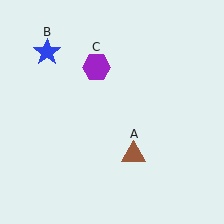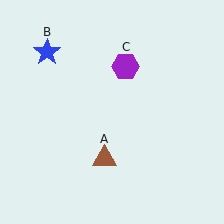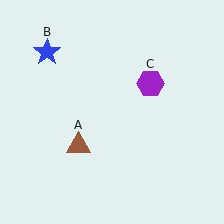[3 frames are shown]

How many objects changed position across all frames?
2 objects changed position: brown triangle (object A), purple hexagon (object C).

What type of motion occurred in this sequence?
The brown triangle (object A), purple hexagon (object C) rotated clockwise around the center of the scene.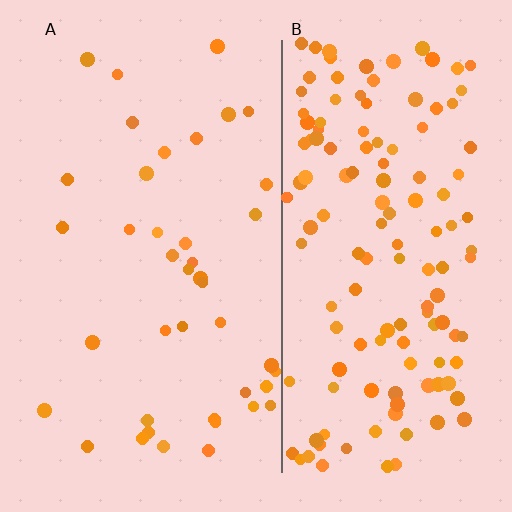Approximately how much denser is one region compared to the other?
Approximately 3.4× — region B over region A.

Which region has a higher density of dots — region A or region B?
B (the right).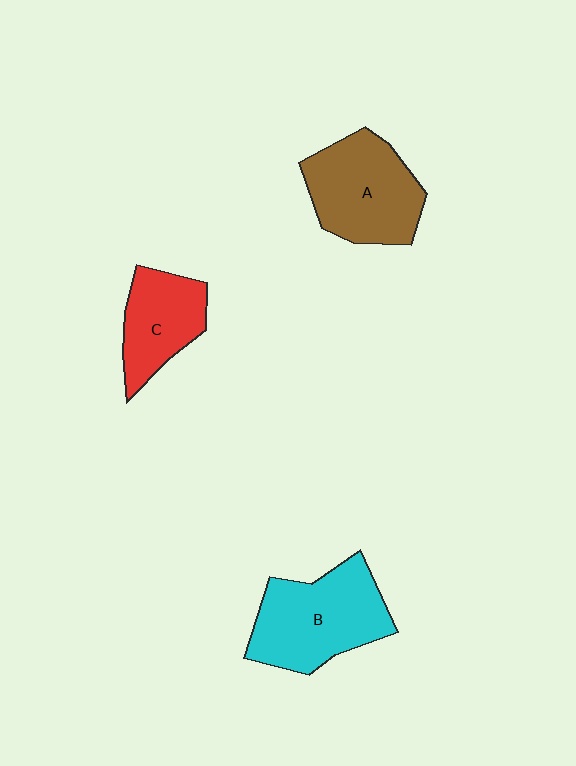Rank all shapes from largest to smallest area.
From largest to smallest: B (cyan), A (brown), C (red).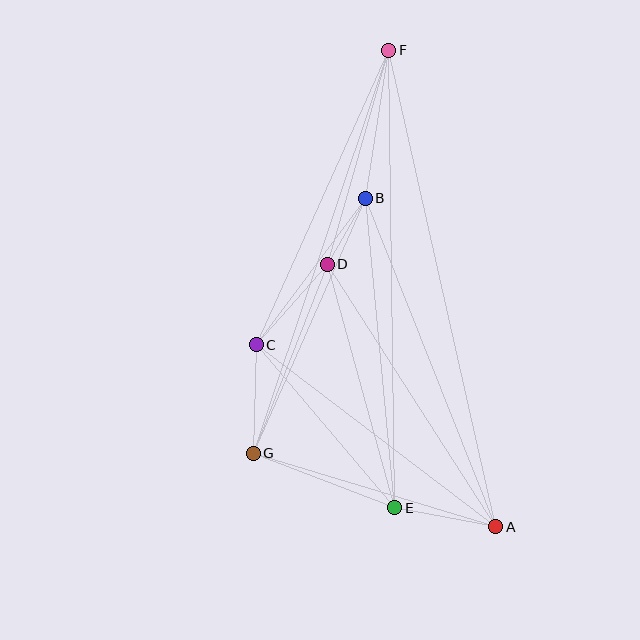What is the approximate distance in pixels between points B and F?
The distance between B and F is approximately 150 pixels.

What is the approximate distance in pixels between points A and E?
The distance between A and E is approximately 103 pixels.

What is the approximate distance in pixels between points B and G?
The distance between B and G is approximately 279 pixels.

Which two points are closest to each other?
Points B and D are closest to each other.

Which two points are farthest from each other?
Points A and F are farthest from each other.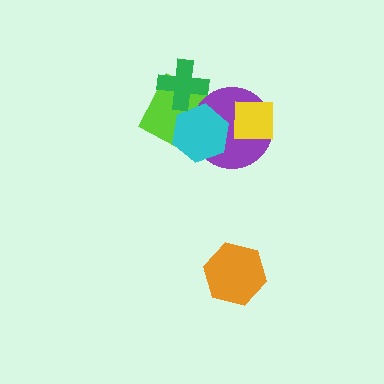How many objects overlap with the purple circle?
3 objects overlap with the purple circle.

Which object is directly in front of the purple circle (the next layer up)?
The cyan hexagon is directly in front of the purple circle.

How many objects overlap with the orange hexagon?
0 objects overlap with the orange hexagon.